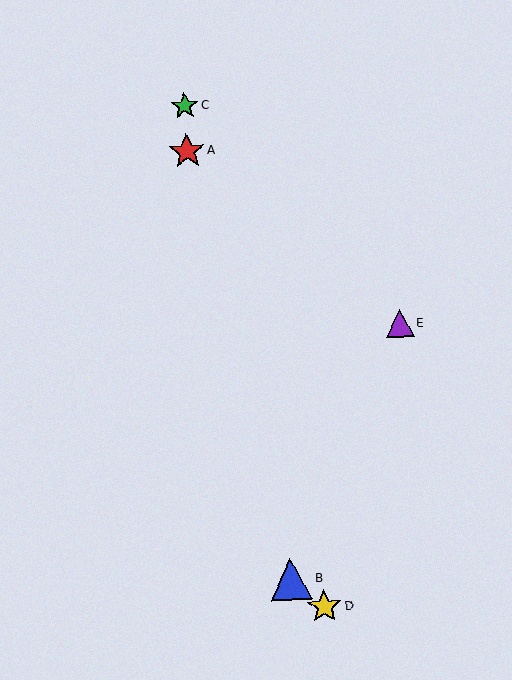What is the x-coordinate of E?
Object E is at x≈399.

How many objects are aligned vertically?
2 objects (A, C) are aligned vertically.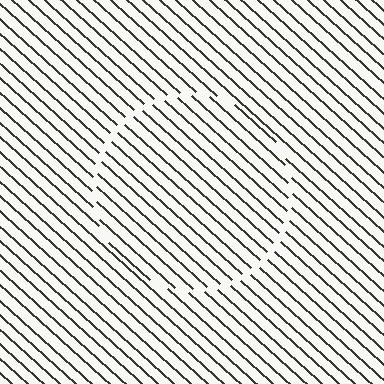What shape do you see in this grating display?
An illusory circle. The interior of the shape contains the same grating, shifted by half a period — the contour is defined by the phase discontinuity where line-ends from the inner and outer gratings abut.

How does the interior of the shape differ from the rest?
The interior of the shape contains the same grating, shifted by half a period — the contour is defined by the phase discontinuity where line-ends from the inner and outer gratings abut.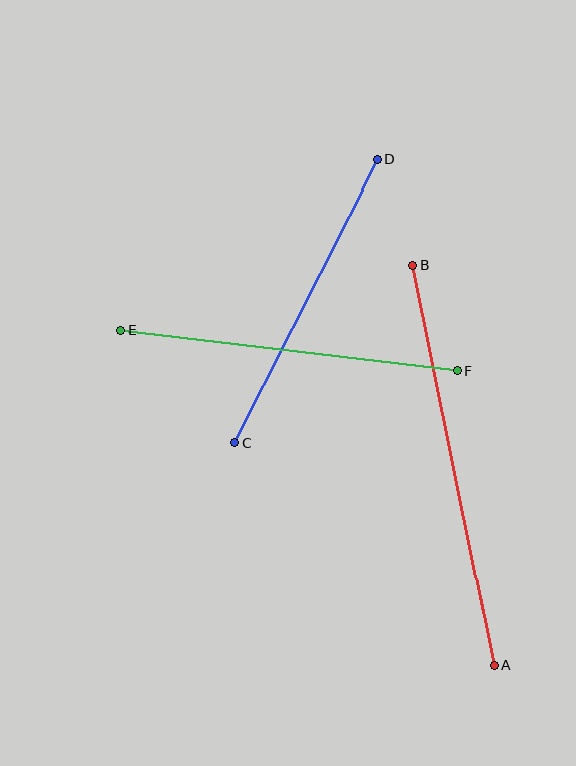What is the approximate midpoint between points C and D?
The midpoint is at approximately (306, 301) pixels.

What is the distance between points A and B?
The distance is approximately 409 pixels.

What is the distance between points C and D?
The distance is approximately 318 pixels.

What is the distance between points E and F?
The distance is approximately 339 pixels.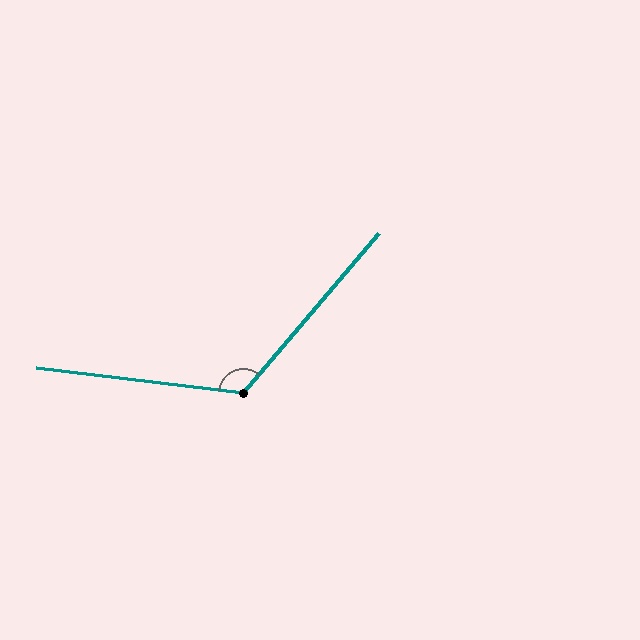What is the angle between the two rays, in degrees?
Approximately 123 degrees.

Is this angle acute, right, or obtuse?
It is obtuse.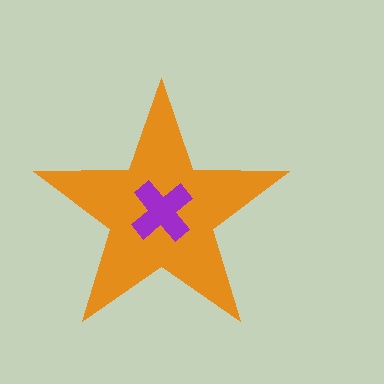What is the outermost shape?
The orange star.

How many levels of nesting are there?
2.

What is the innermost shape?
The purple cross.